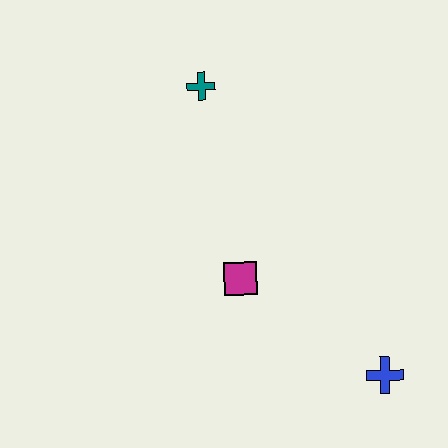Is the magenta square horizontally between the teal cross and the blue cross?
Yes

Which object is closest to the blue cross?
The magenta square is closest to the blue cross.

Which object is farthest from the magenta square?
The teal cross is farthest from the magenta square.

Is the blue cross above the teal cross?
No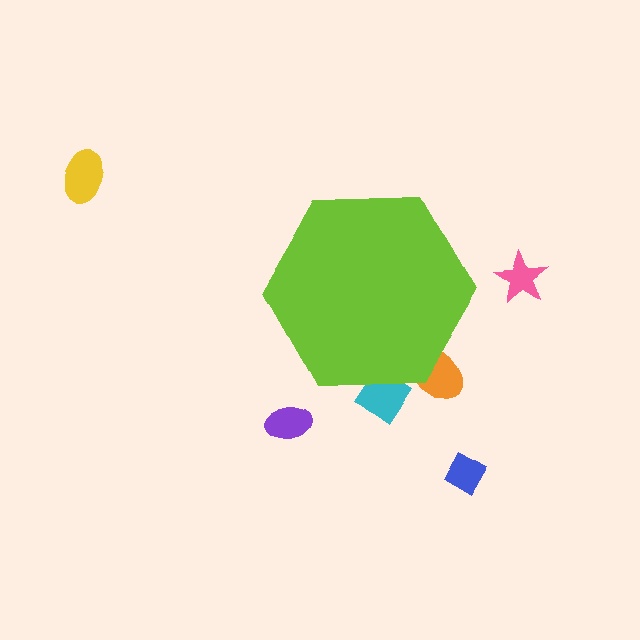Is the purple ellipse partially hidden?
No, the purple ellipse is fully visible.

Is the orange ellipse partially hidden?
Yes, the orange ellipse is partially hidden behind the lime hexagon.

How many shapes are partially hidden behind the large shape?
2 shapes are partially hidden.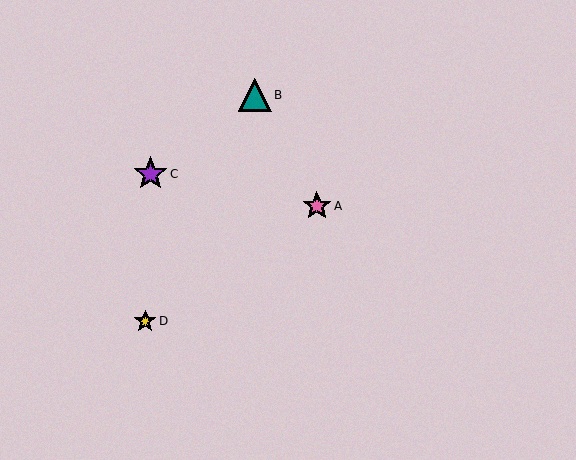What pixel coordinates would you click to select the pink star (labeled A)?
Click at (317, 206) to select the pink star A.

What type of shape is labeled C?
Shape C is a purple star.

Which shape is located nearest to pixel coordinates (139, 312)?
The yellow star (labeled D) at (145, 321) is nearest to that location.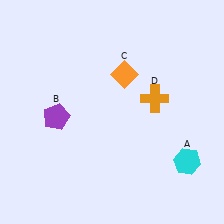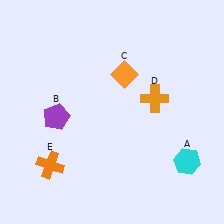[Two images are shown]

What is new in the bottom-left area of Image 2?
An orange cross (E) was added in the bottom-left area of Image 2.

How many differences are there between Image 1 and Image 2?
There is 1 difference between the two images.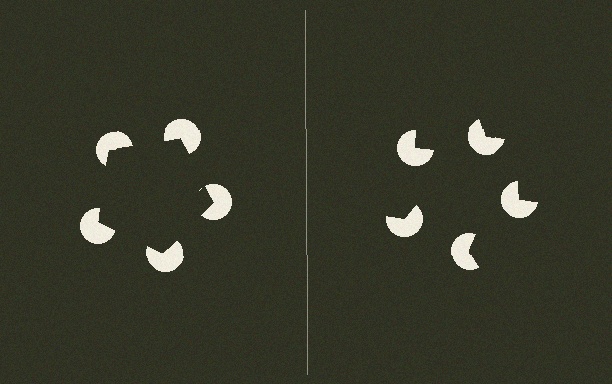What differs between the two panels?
The pac-man discs are positioned identically on both sides; only the wedge orientations differ. On the left they align to a pentagon; on the right they are misaligned.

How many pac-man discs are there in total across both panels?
10 — 5 on each side.